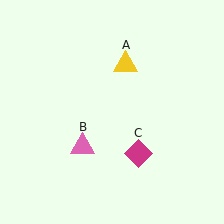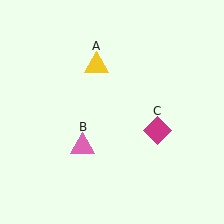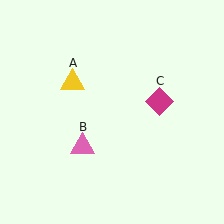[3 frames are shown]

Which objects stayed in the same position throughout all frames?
Pink triangle (object B) remained stationary.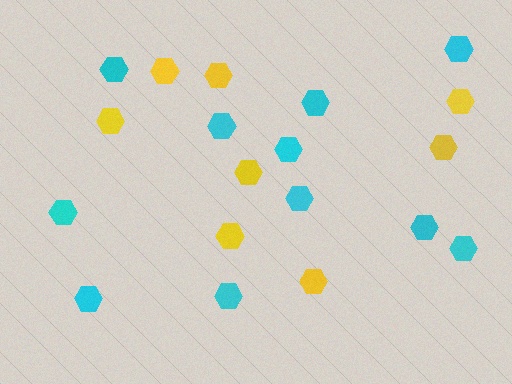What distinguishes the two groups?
There are 2 groups: one group of yellow hexagons (8) and one group of cyan hexagons (11).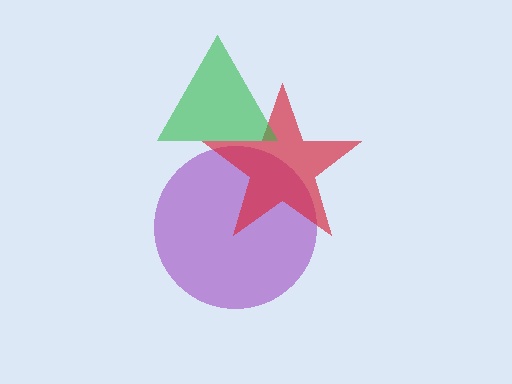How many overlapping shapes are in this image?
There are 3 overlapping shapes in the image.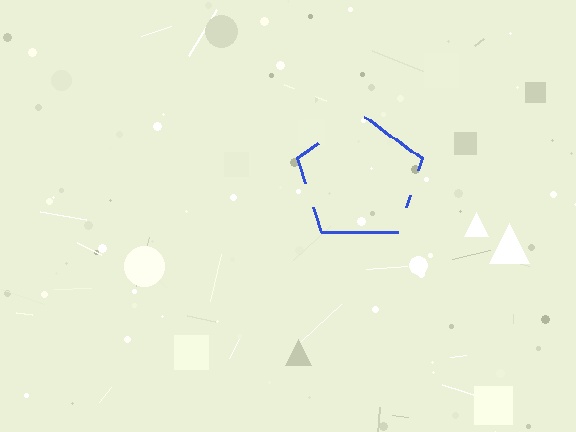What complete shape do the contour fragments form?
The contour fragments form a pentagon.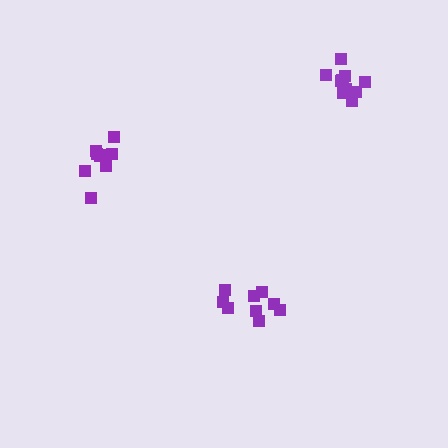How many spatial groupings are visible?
There are 3 spatial groupings.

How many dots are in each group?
Group 1: 9 dots, Group 2: 9 dots, Group 3: 11 dots (29 total).